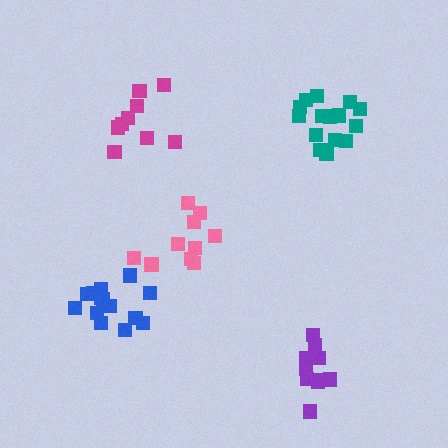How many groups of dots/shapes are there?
There are 5 groups.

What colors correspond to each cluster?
The clusters are colored: purple, magenta, blue, pink, teal.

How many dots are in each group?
Group 1: 10 dots, Group 2: 9 dots, Group 3: 14 dots, Group 4: 10 dots, Group 5: 15 dots (58 total).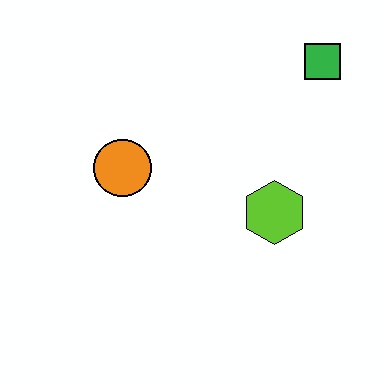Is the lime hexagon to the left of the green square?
Yes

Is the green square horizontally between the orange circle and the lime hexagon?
No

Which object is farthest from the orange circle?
The green square is farthest from the orange circle.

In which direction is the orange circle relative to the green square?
The orange circle is to the left of the green square.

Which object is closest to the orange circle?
The lime hexagon is closest to the orange circle.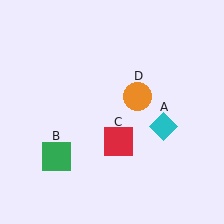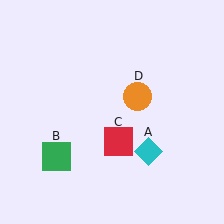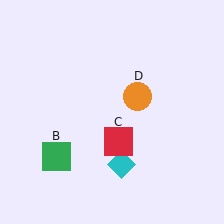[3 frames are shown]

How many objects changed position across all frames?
1 object changed position: cyan diamond (object A).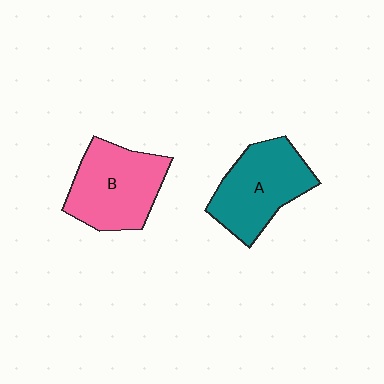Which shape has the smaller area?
Shape A (teal).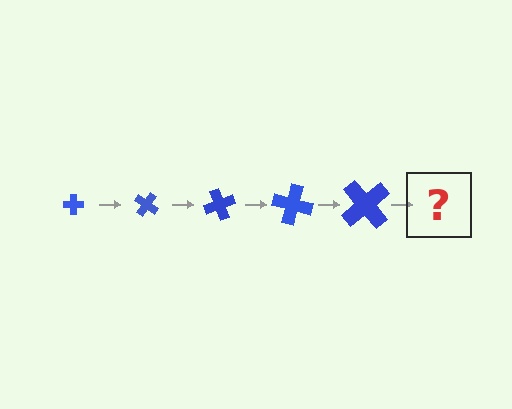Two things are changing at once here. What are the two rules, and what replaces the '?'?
The two rules are that the cross grows larger each step and it rotates 35 degrees each step. The '?' should be a cross, larger than the previous one and rotated 175 degrees from the start.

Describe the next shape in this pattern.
It should be a cross, larger than the previous one and rotated 175 degrees from the start.